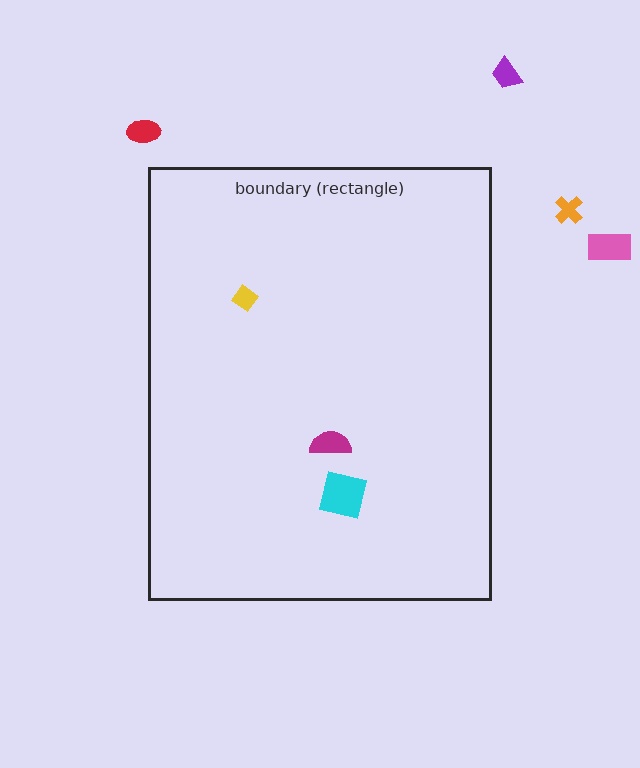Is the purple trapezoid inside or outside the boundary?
Outside.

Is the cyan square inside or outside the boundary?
Inside.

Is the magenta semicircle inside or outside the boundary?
Inside.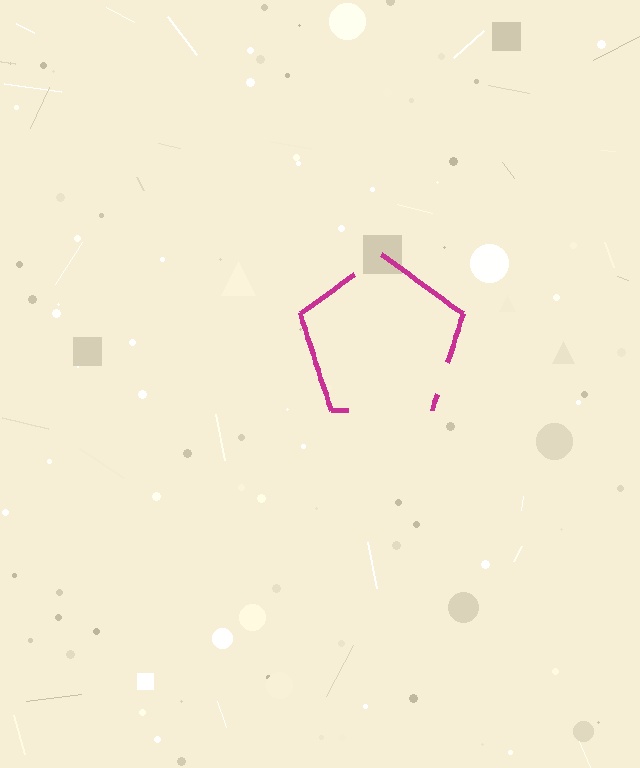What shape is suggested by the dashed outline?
The dashed outline suggests a pentagon.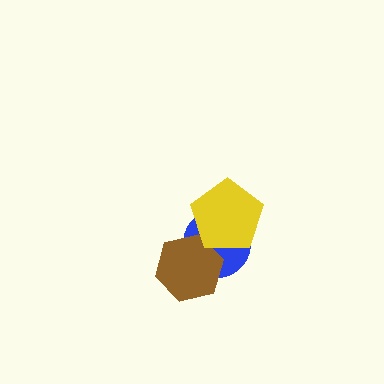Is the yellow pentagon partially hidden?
No, no other shape covers it.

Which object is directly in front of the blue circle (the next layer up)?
The brown hexagon is directly in front of the blue circle.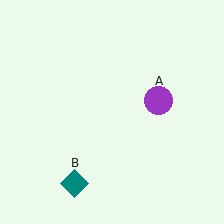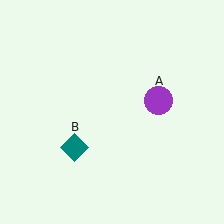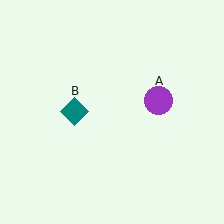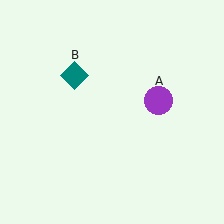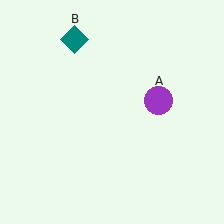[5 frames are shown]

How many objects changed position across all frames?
1 object changed position: teal diamond (object B).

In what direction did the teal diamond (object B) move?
The teal diamond (object B) moved up.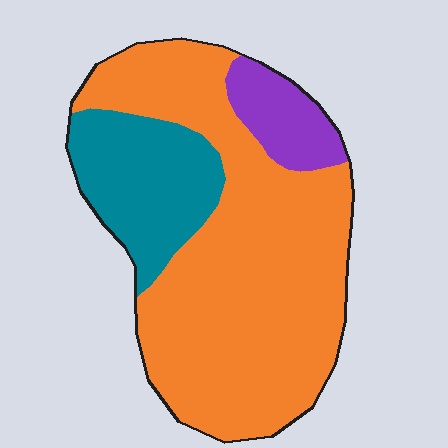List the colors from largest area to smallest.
From largest to smallest: orange, teal, purple.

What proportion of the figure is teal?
Teal takes up about one fifth (1/5) of the figure.